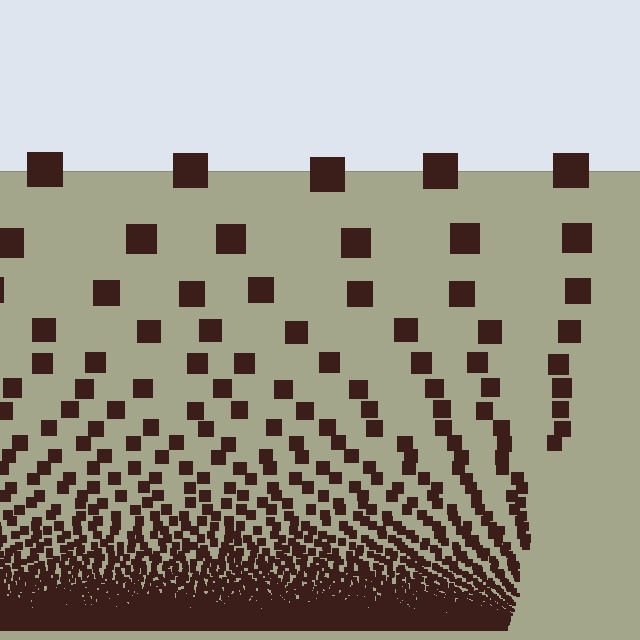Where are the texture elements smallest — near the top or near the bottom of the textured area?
Near the bottom.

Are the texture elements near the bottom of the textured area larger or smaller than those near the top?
Smaller. The gradient is inverted — elements near the bottom are smaller and denser.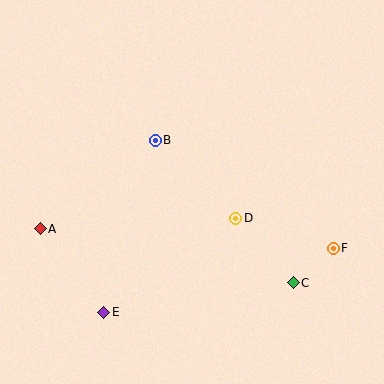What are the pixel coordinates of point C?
Point C is at (293, 282).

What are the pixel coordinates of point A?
Point A is at (40, 229).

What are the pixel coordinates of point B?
Point B is at (156, 140).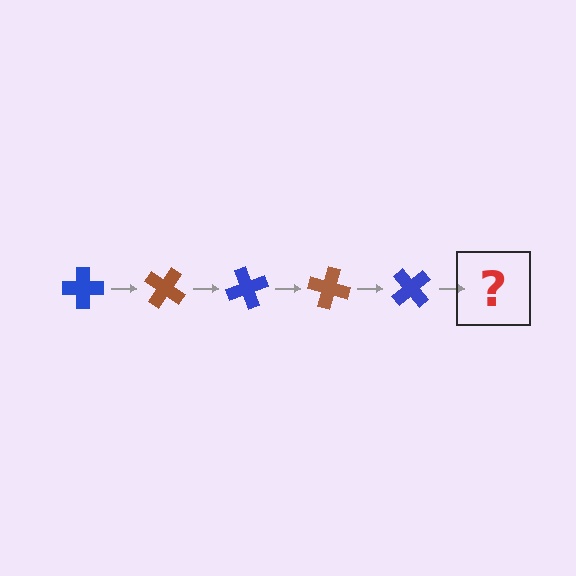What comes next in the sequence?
The next element should be a brown cross, rotated 175 degrees from the start.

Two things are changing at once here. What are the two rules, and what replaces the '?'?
The two rules are that it rotates 35 degrees each step and the color cycles through blue and brown. The '?' should be a brown cross, rotated 175 degrees from the start.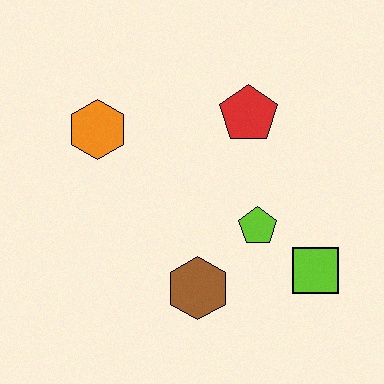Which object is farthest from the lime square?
The orange hexagon is farthest from the lime square.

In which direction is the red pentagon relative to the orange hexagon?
The red pentagon is to the right of the orange hexagon.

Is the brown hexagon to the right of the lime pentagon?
No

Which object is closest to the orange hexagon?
The red pentagon is closest to the orange hexagon.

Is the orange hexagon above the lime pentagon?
Yes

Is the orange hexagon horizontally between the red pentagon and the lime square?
No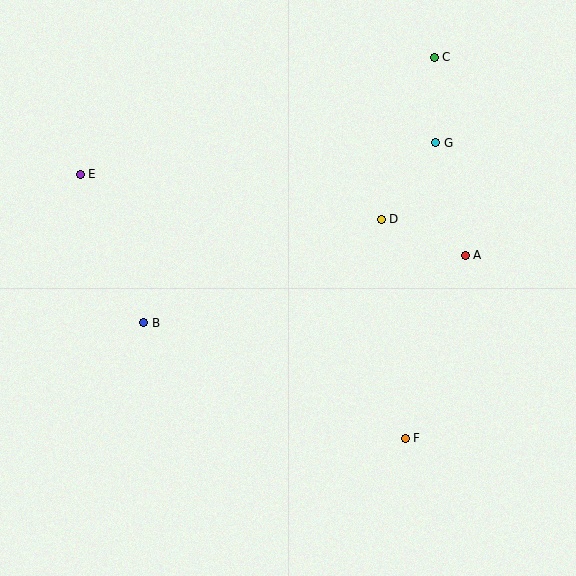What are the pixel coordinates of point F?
Point F is at (405, 438).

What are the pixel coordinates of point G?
Point G is at (435, 143).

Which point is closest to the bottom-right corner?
Point F is closest to the bottom-right corner.